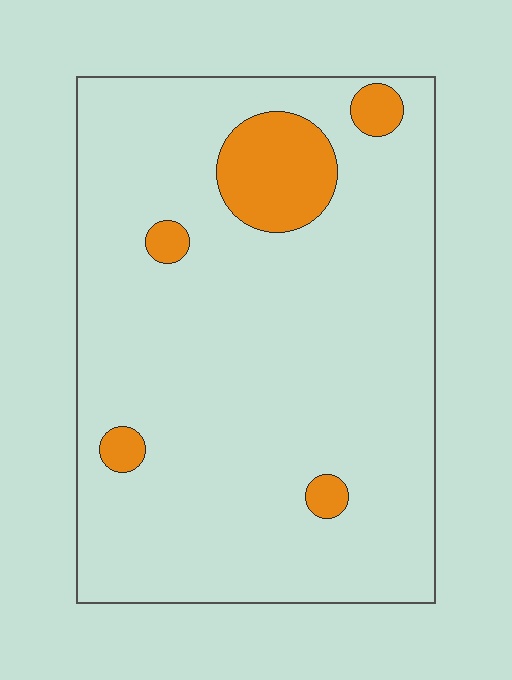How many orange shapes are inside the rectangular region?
5.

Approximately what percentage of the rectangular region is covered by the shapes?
Approximately 10%.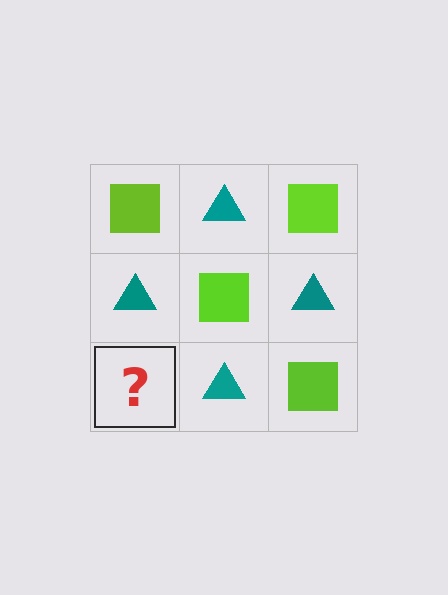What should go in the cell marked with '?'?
The missing cell should contain a lime square.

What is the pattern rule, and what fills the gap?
The rule is that it alternates lime square and teal triangle in a checkerboard pattern. The gap should be filled with a lime square.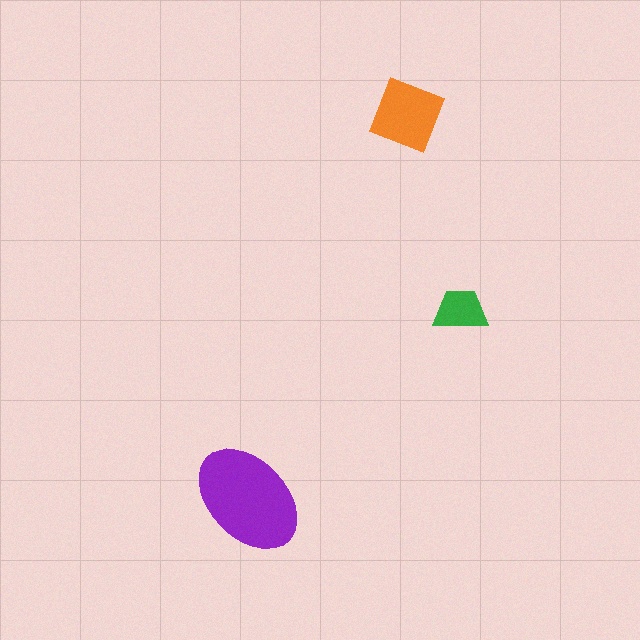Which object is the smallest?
The green trapezoid.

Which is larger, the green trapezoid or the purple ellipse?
The purple ellipse.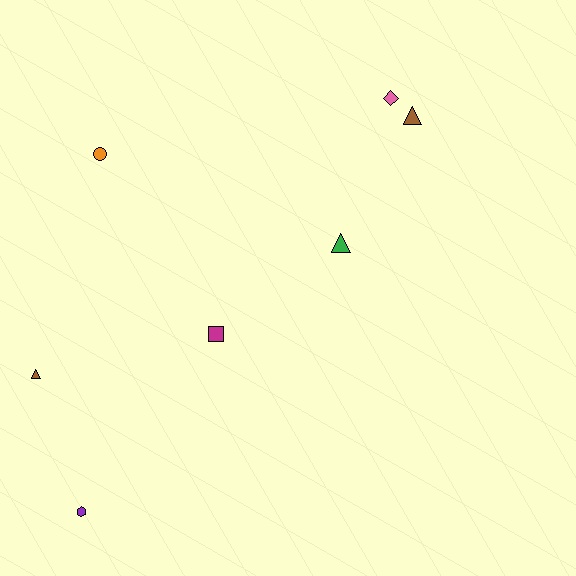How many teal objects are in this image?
There are no teal objects.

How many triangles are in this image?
There are 3 triangles.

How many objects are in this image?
There are 7 objects.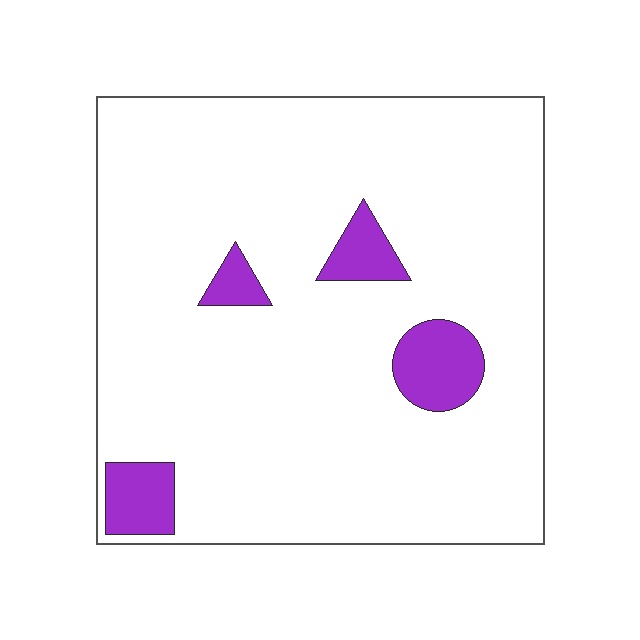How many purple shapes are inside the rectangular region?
4.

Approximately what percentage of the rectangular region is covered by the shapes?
Approximately 10%.